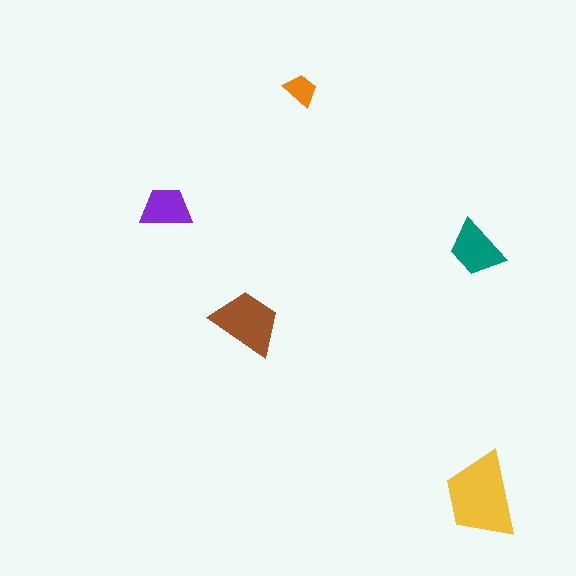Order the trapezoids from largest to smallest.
the yellow one, the brown one, the teal one, the purple one, the orange one.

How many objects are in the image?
There are 5 objects in the image.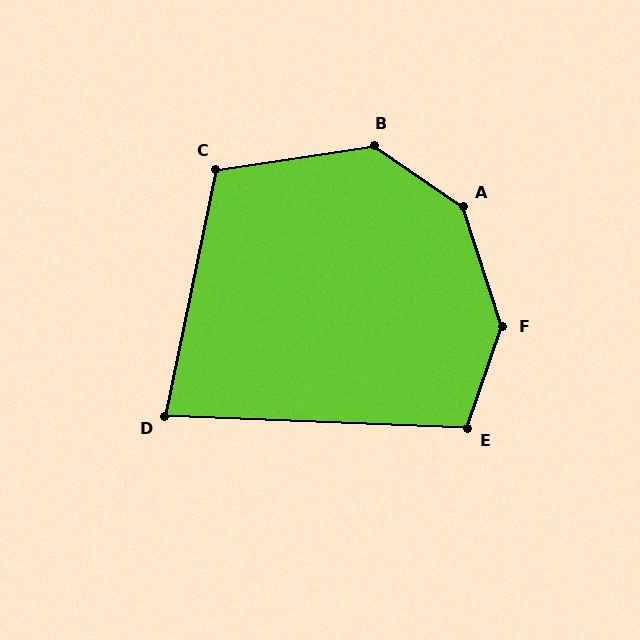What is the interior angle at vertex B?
Approximately 137 degrees (obtuse).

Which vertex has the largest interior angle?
F, at approximately 143 degrees.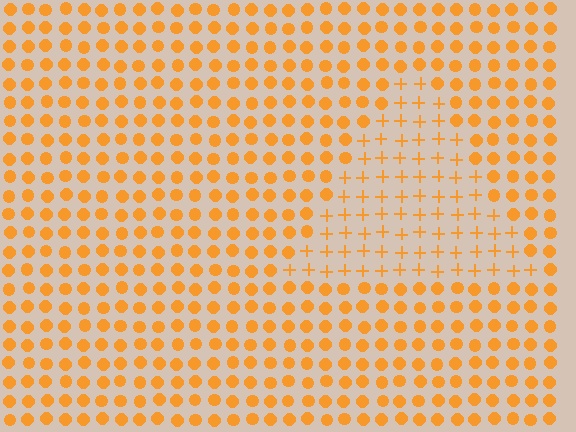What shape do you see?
I see a triangle.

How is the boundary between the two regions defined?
The boundary is defined by a change in element shape: plus signs inside vs. circles outside. All elements share the same color and spacing.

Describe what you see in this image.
The image is filled with small orange elements arranged in a uniform grid. A triangle-shaped region contains plus signs, while the surrounding area contains circles. The boundary is defined purely by the change in element shape.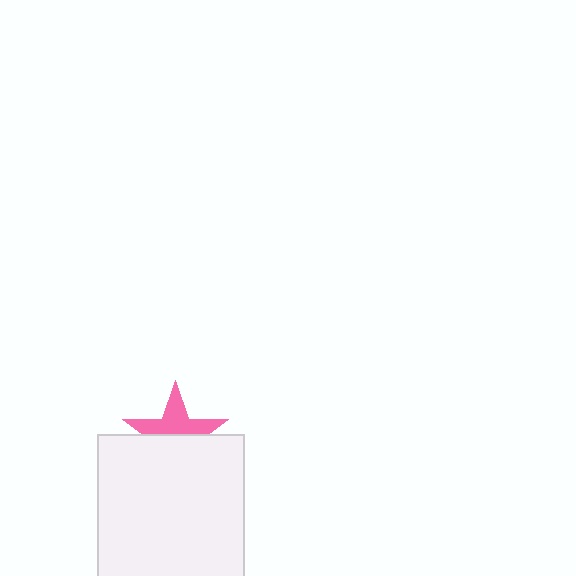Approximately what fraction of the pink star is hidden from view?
Roughly 52% of the pink star is hidden behind the white square.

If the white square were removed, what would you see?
You would see the complete pink star.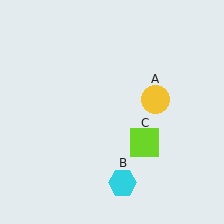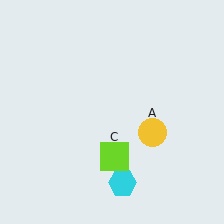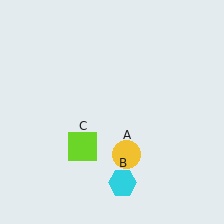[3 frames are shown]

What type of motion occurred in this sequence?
The yellow circle (object A), lime square (object C) rotated clockwise around the center of the scene.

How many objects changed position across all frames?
2 objects changed position: yellow circle (object A), lime square (object C).